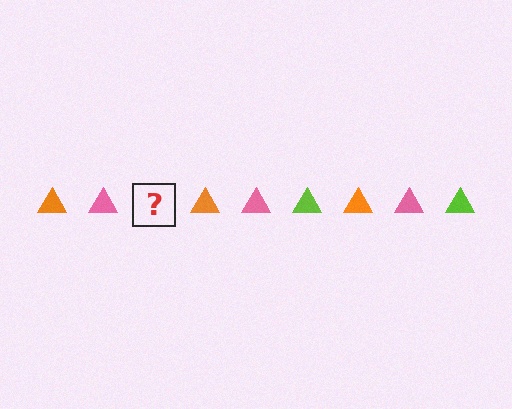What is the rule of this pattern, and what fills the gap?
The rule is that the pattern cycles through orange, pink, lime triangles. The gap should be filled with a lime triangle.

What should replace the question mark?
The question mark should be replaced with a lime triangle.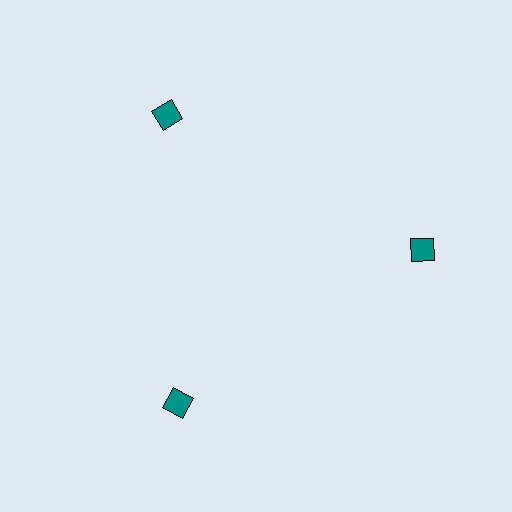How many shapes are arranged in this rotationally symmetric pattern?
There are 3 shapes, arranged in 3 groups of 1.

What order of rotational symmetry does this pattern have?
This pattern has 3-fold rotational symmetry.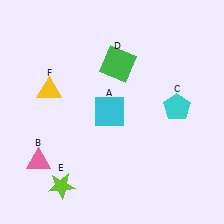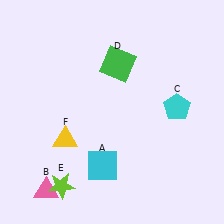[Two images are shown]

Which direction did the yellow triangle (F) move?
The yellow triangle (F) moved down.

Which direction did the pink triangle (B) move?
The pink triangle (B) moved down.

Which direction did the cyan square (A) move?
The cyan square (A) moved down.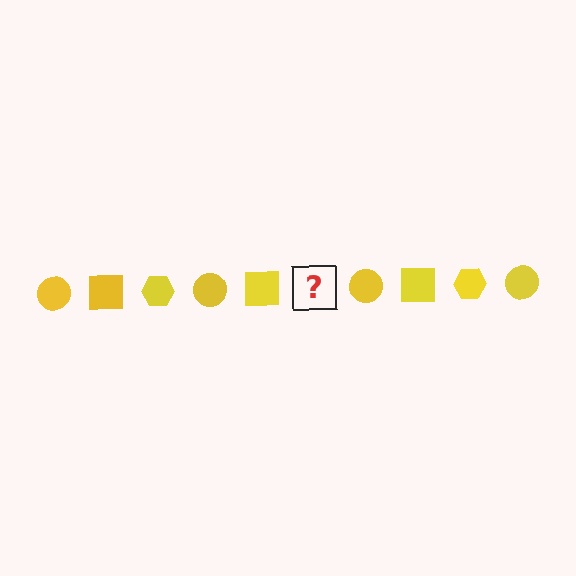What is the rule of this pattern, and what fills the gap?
The rule is that the pattern cycles through circle, square, hexagon shapes in yellow. The gap should be filled with a yellow hexagon.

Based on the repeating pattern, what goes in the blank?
The blank should be a yellow hexagon.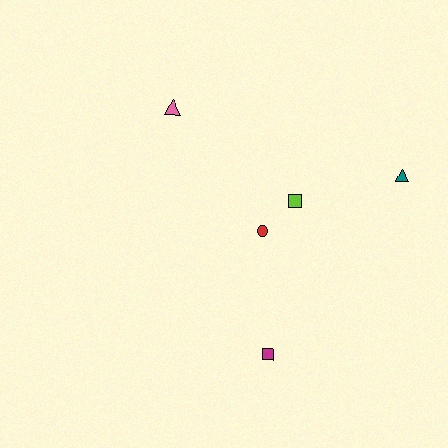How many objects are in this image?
There are 5 objects.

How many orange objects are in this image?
There are no orange objects.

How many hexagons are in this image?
There are no hexagons.